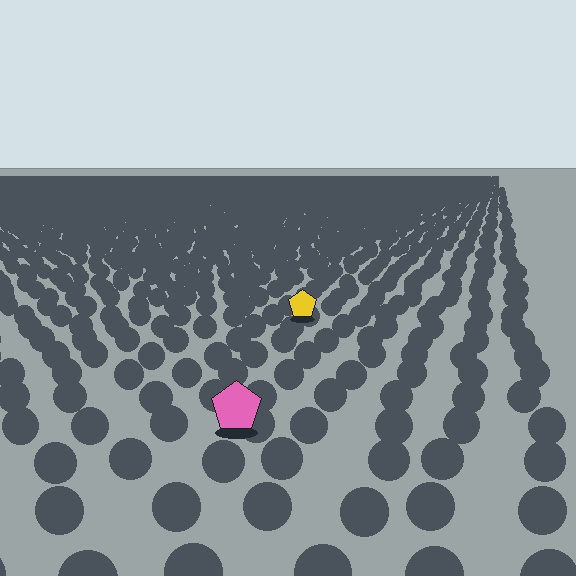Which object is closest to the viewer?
The pink pentagon is closest. The texture marks near it are larger and more spread out.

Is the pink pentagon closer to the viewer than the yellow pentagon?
Yes. The pink pentagon is closer — you can tell from the texture gradient: the ground texture is coarser near it.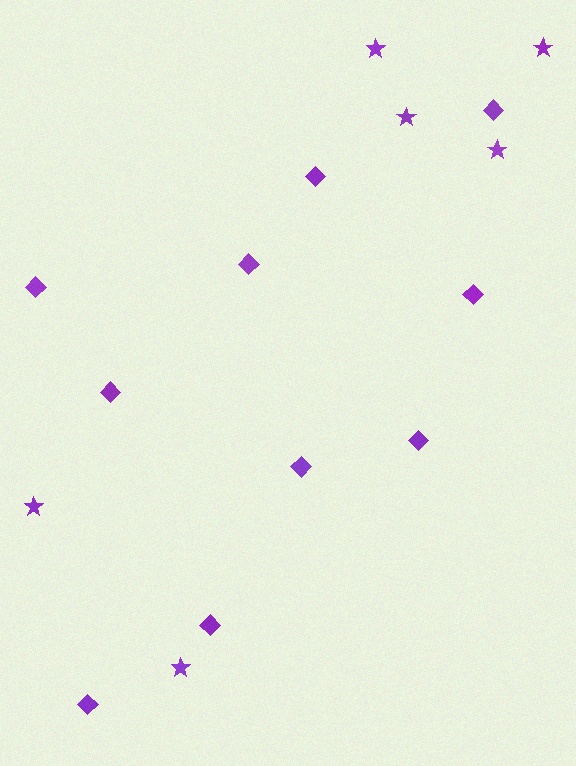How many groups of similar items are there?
There are 2 groups: one group of diamonds (10) and one group of stars (6).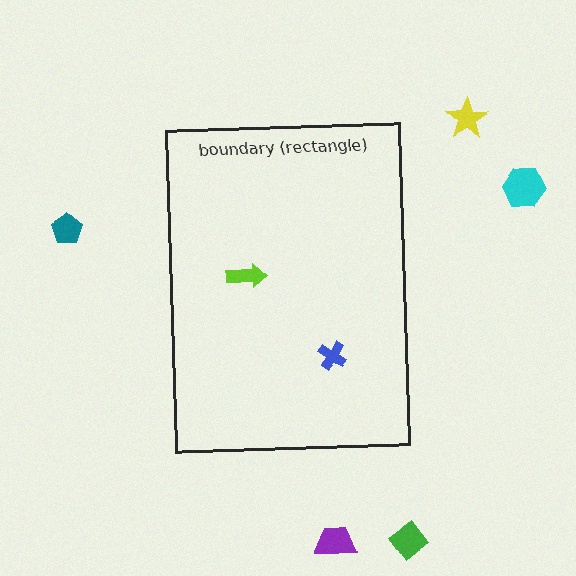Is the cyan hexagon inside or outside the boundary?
Outside.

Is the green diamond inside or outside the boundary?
Outside.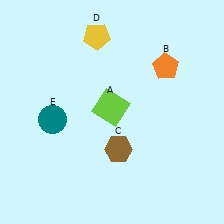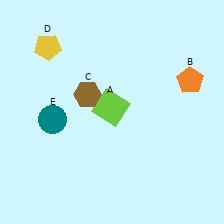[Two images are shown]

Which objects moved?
The objects that moved are: the orange pentagon (B), the brown hexagon (C), the yellow pentagon (D).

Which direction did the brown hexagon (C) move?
The brown hexagon (C) moved up.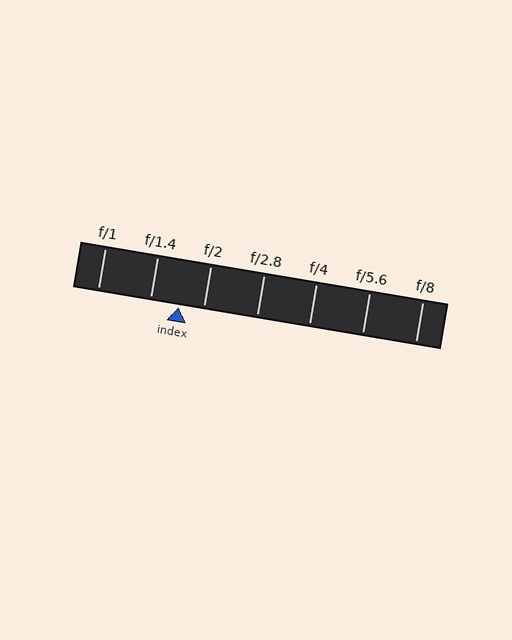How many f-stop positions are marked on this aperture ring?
There are 7 f-stop positions marked.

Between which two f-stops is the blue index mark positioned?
The index mark is between f/1.4 and f/2.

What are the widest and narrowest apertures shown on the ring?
The widest aperture shown is f/1 and the narrowest is f/8.